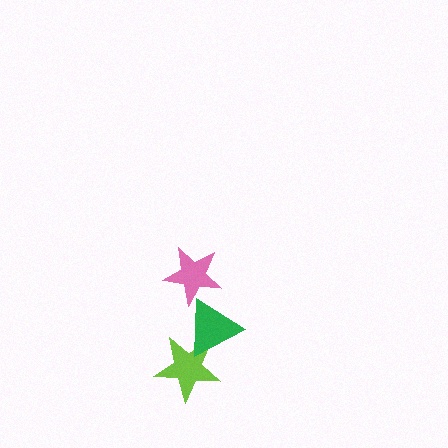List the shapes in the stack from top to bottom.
From top to bottom: the pink star, the green triangle, the lime star.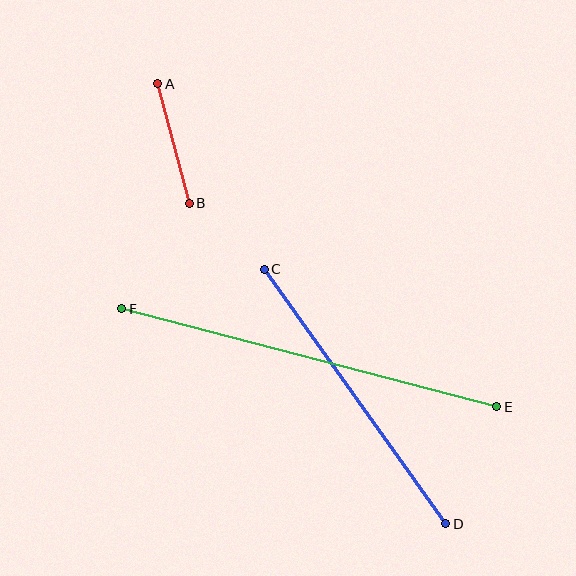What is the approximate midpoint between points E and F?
The midpoint is at approximately (309, 358) pixels.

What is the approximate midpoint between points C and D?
The midpoint is at approximately (355, 396) pixels.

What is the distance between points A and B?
The distance is approximately 124 pixels.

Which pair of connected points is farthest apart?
Points E and F are farthest apart.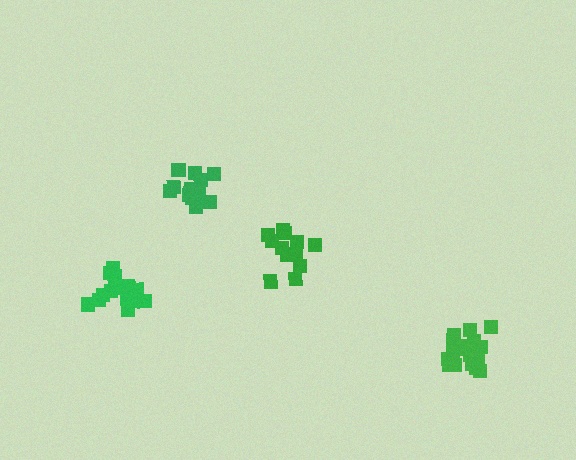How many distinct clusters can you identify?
There are 4 distinct clusters.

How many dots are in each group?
Group 1: 18 dots, Group 2: 16 dots, Group 3: 14 dots, Group 4: 12 dots (60 total).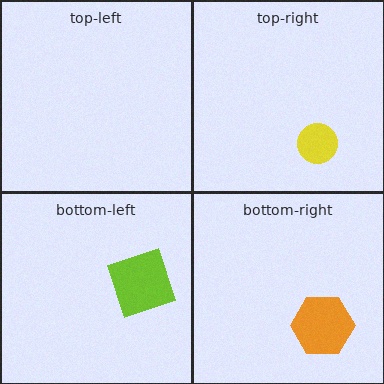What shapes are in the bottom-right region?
The teal diamond, the orange hexagon.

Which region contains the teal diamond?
The bottom-right region.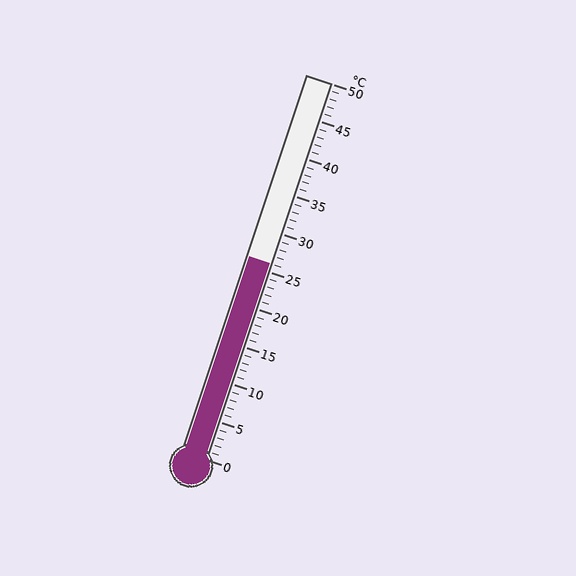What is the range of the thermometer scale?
The thermometer scale ranges from 0°C to 50°C.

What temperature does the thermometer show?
The thermometer shows approximately 26°C.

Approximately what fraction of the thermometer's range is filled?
The thermometer is filled to approximately 50% of its range.